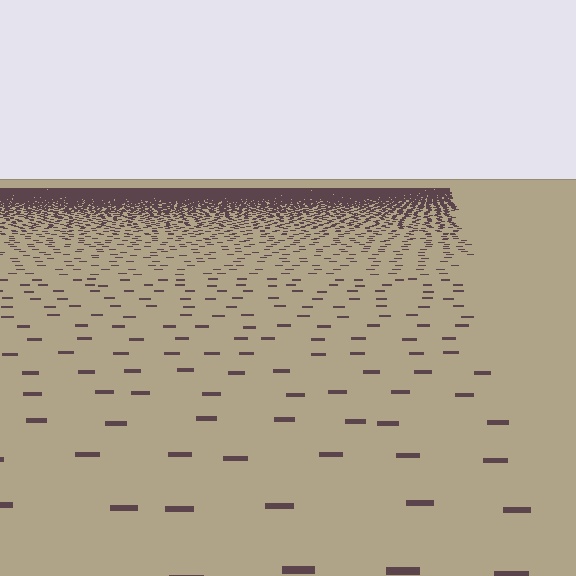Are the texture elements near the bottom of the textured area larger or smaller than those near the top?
Larger. Near the bottom, elements are closer to the viewer and appear at a bigger on-screen size.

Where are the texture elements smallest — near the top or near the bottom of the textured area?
Near the top.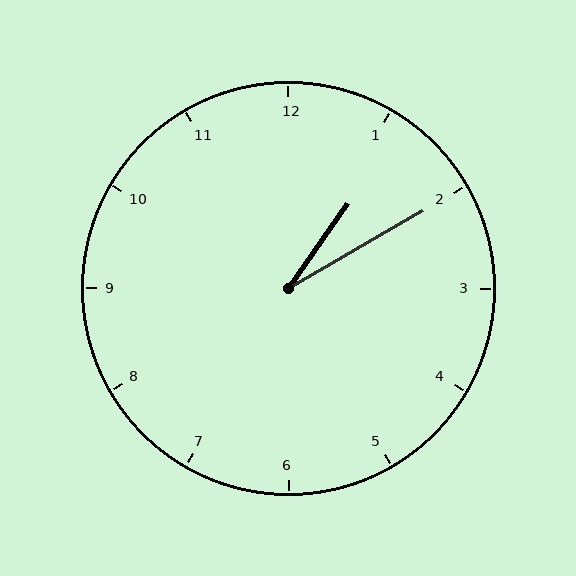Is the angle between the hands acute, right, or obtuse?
It is acute.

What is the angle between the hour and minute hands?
Approximately 25 degrees.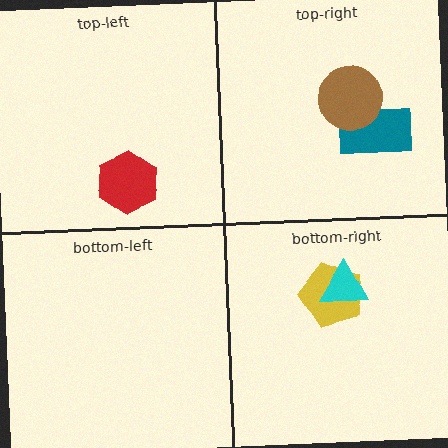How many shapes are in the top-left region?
1.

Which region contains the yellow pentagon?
The bottom-right region.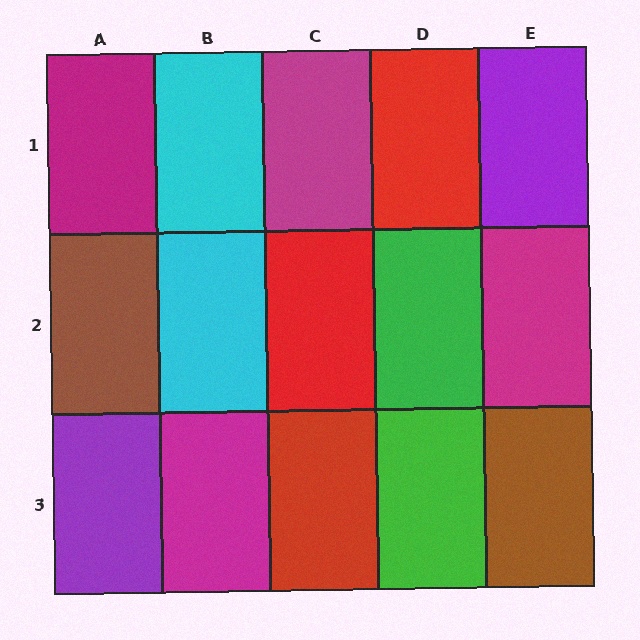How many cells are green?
2 cells are green.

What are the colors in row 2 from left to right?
Brown, cyan, red, green, magenta.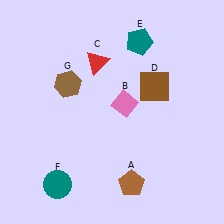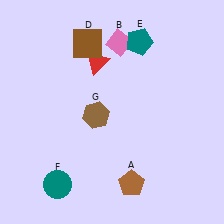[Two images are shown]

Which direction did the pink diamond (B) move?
The pink diamond (B) moved up.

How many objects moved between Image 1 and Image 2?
3 objects moved between the two images.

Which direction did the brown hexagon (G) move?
The brown hexagon (G) moved down.